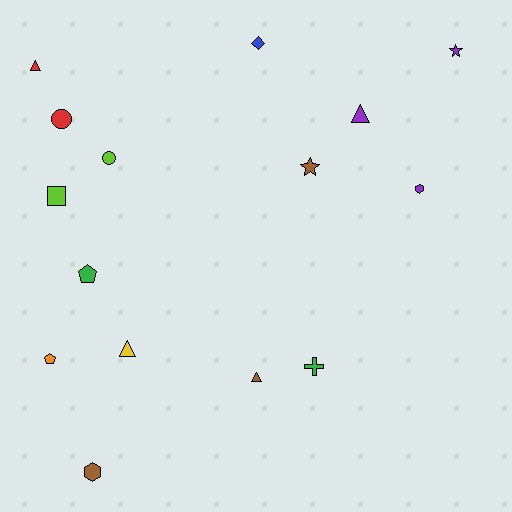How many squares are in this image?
There is 1 square.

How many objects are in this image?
There are 15 objects.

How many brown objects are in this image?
There are 3 brown objects.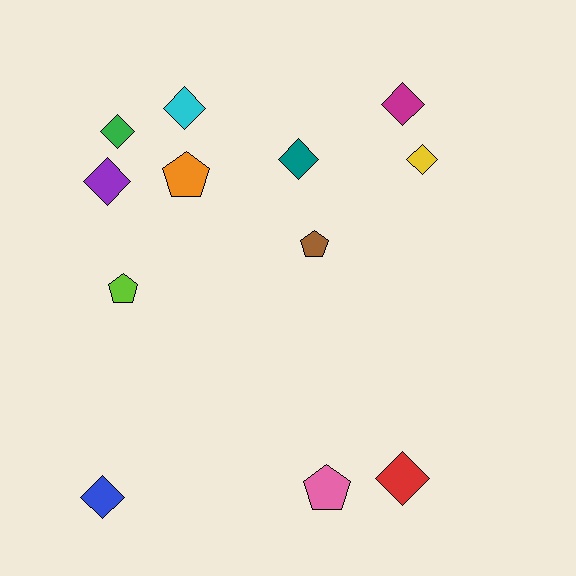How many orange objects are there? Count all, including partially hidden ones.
There is 1 orange object.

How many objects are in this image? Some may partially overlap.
There are 12 objects.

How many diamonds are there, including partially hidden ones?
There are 8 diamonds.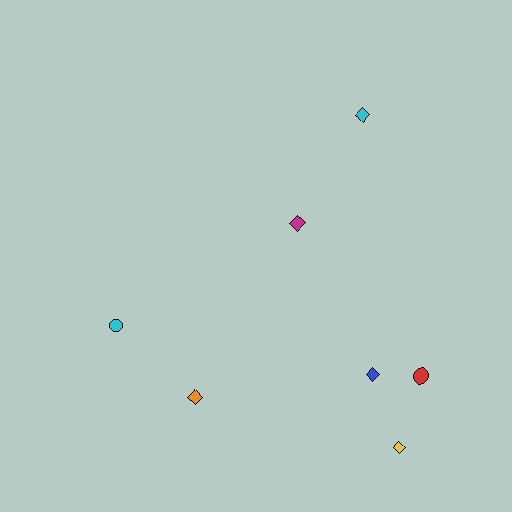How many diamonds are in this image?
There are 5 diamonds.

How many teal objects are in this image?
There are no teal objects.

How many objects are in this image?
There are 7 objects.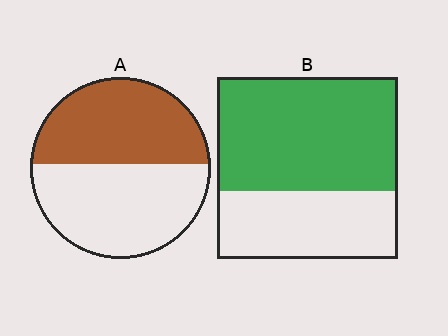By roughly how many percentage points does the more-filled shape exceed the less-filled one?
By roughly 15 percentage points (B over A).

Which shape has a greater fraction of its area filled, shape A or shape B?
Shape B.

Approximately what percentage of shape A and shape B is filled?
A is approximately 45% and B is approximately 65%.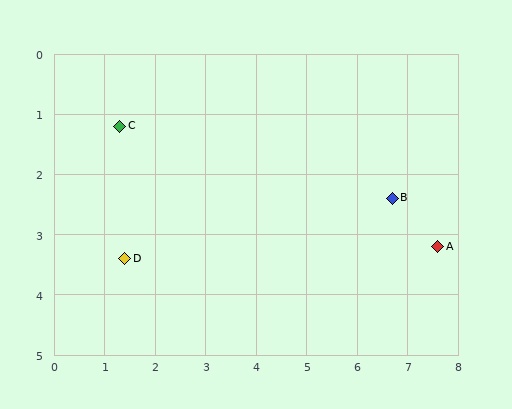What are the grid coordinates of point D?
Point D is at approximately (1.4, 3.4).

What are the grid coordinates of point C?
Point C is at approximately (1.3, 1.2).